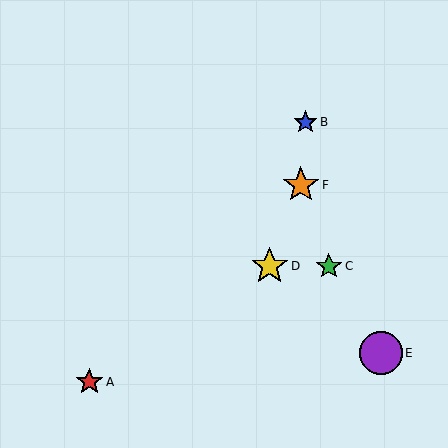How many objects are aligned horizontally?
2 objects (C, D) are aligned horizontally.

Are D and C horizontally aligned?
Yes, both are at y≈266.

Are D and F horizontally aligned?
No, D is at y≈266 and F is at y≈185.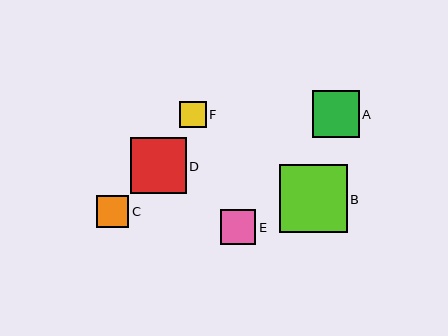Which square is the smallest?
Square F is the smallest with a size of approximately 27 pixels.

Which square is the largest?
Square B is the largest with a size of approximately 67 pixels.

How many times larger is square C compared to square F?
Square C is approximately 1.2 times the size of square F.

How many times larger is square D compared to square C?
Square D is approximately 1.7 times the size of square C.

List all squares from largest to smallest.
From largest to smallest: B, D, A, E, C, F.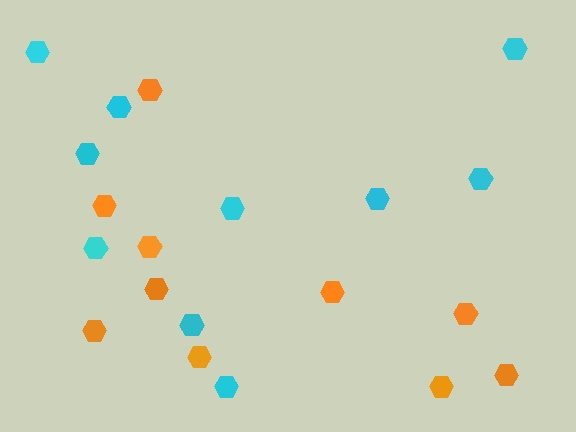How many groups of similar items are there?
There are 2 groups: one group of orange hexagons (10) and one group of cyan hexagons (10).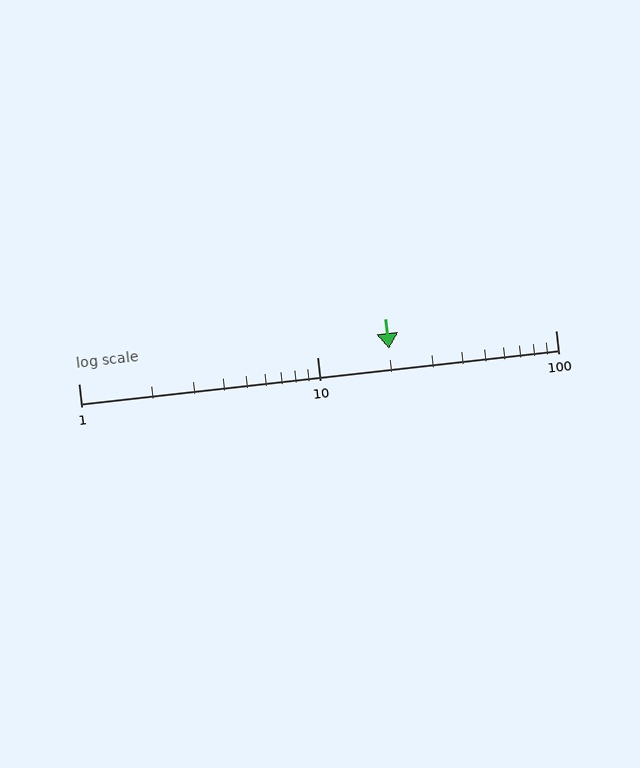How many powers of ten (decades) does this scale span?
The scale spans 2 decades, from 1 to 100.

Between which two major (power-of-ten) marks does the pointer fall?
The pointer is between 10 and 100.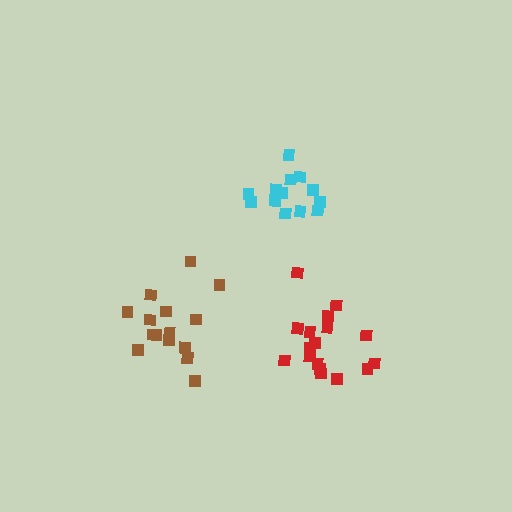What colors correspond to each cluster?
The clusters are colored: cyan, brown, red.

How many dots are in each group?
Group 1: 13 dots, Group 2: 16 dots, Group 3: 17 dots (46 total).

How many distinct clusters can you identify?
There are 3 distinct clusters.